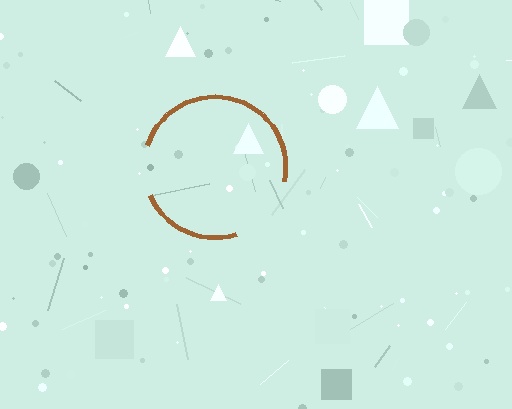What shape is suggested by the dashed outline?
The dashed outline suggests a circle.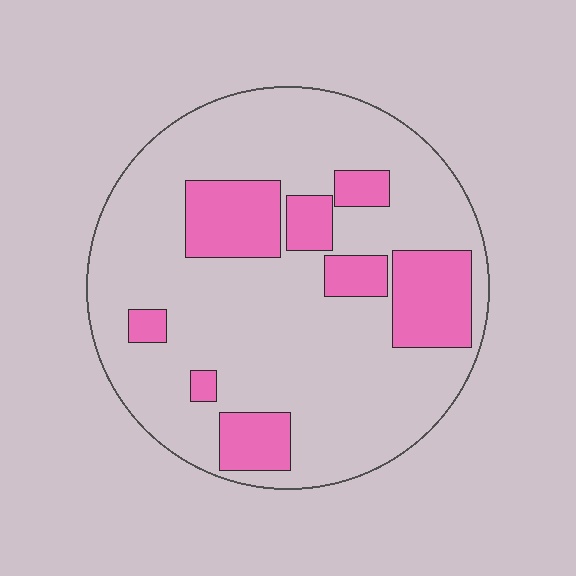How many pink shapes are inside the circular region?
8.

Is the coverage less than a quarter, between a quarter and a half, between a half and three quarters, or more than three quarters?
Less than a quarter.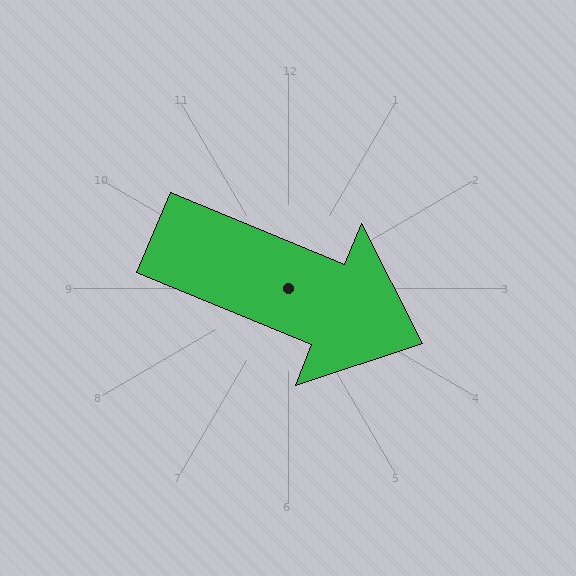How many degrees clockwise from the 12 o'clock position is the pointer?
Approximately 112 degrees.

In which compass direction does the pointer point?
East.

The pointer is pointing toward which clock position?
Roughly 4 o'clock.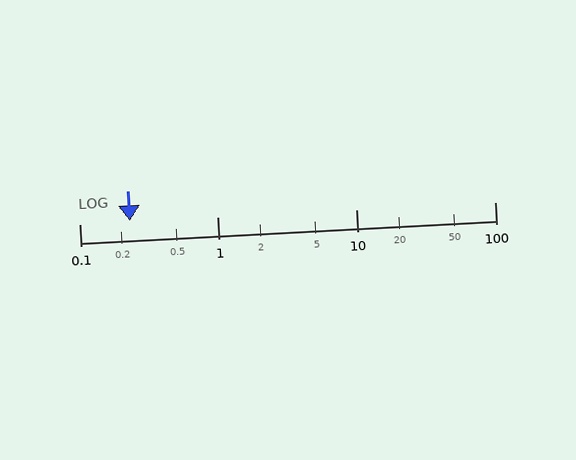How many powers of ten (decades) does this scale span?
The scale spans 3 decades, from 0.1 to 100.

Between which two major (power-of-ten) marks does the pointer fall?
The pointer is between 0.1 and 1.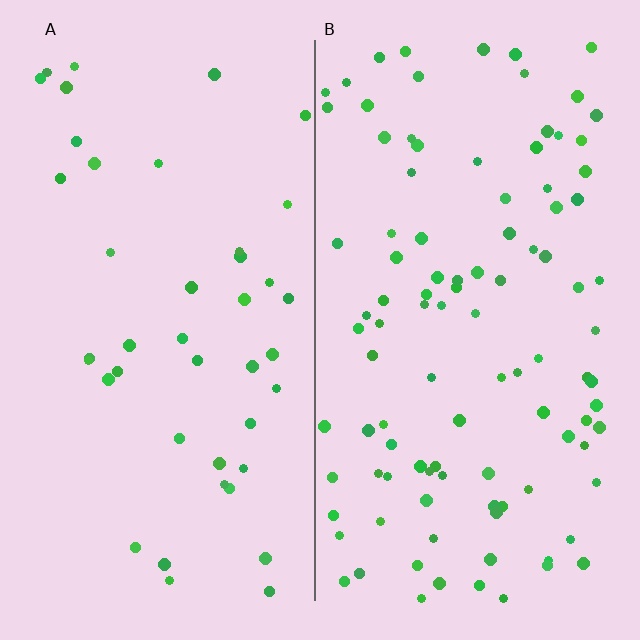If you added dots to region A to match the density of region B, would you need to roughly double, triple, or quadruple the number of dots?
Approximately double.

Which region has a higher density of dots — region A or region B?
B (the right).